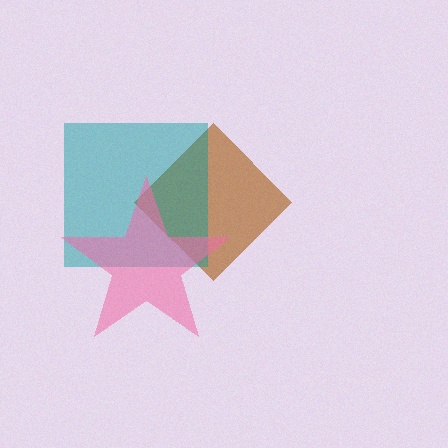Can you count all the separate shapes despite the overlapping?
Yes, there are 3 separate shapes.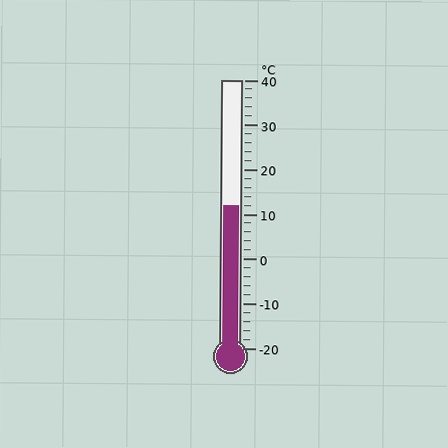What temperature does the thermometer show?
The thermometer shows approximately 12°C.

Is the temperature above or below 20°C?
The temperature is below 20°C.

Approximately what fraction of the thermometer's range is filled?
The thermometer is filled to approximately 55% of its range.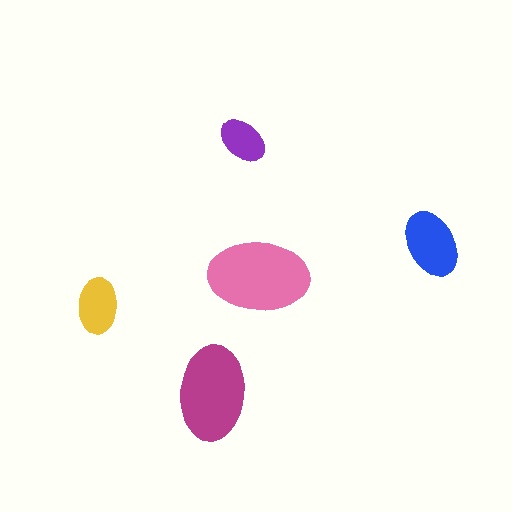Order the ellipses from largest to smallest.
the pink one, the magenta one, the blue one, the yellow one, the purple one.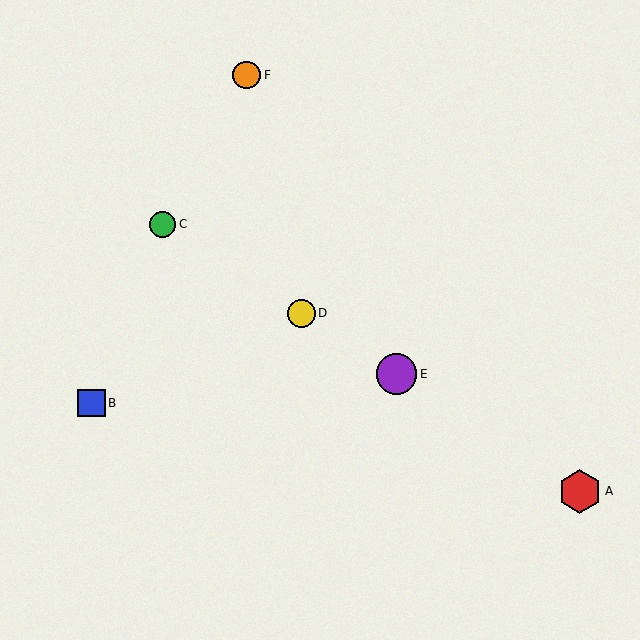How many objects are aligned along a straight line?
4 objects (A, C, D, E) are aligned along a straight line.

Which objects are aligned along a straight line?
Objects A, C, D, E are aligned along a straight line.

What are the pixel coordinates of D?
Object D is at (301, 313).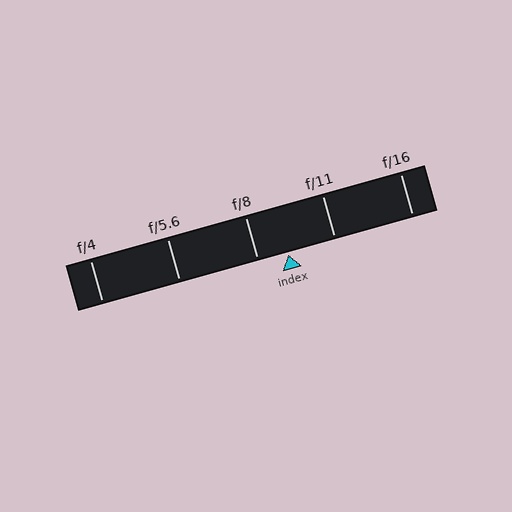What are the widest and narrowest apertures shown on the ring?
The widest aperture shown is f/4 and the narrowest is f/16.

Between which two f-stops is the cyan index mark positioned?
The index mark is between f/8 and f/11.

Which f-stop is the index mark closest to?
The index mark is closest to f/8.